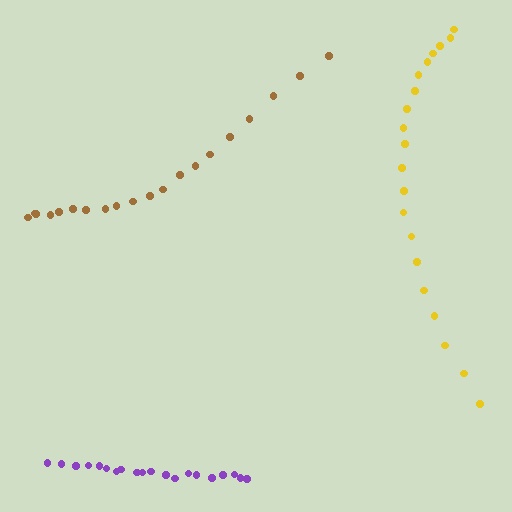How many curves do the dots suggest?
There are 3 distinct paths.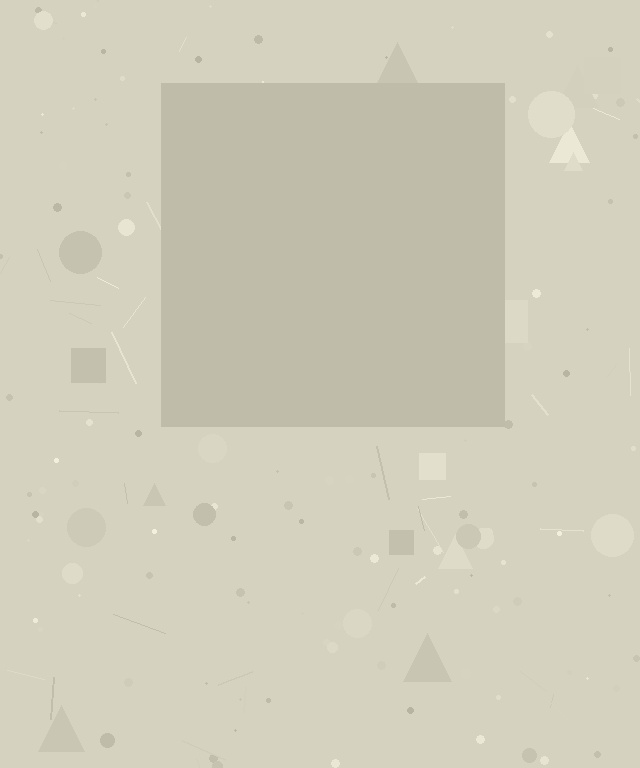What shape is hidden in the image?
A square is hidden in the image.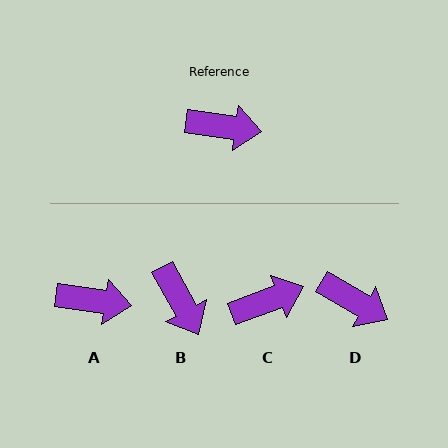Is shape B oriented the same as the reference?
No, it is off by about 53 degrees.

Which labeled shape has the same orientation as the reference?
A.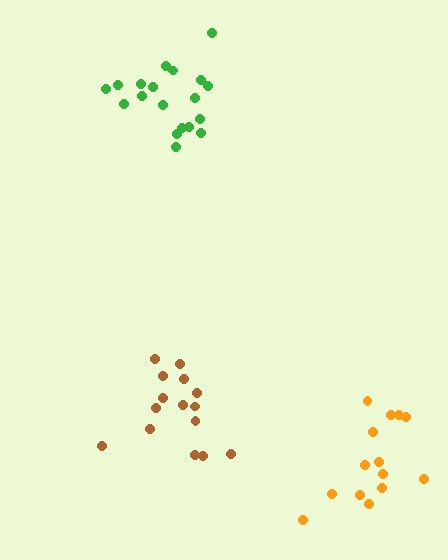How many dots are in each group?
Group 1: 15 dots, Group 2: 19 dots, Group 3: 14 dots (48 total).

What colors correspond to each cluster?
The clusters are colored: brown, green, orange.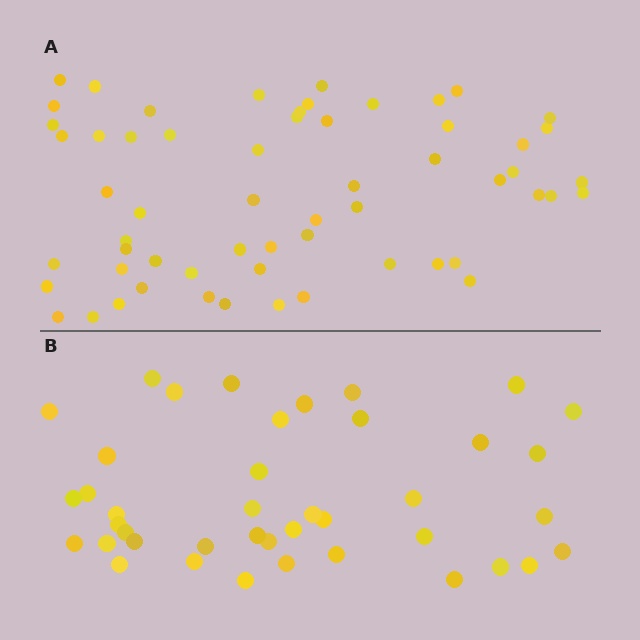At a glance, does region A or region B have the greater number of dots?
Region A (the top region) has more dots.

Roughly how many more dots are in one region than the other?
Region A has approximately 20 more dots than region B.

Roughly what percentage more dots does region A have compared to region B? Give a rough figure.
About 45% more.